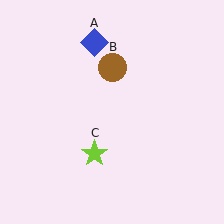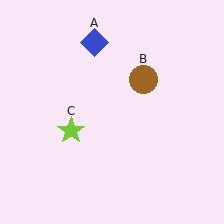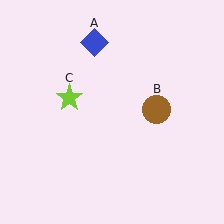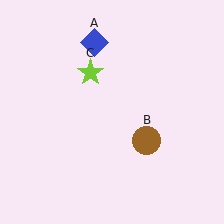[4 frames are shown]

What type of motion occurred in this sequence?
The brown circle (object B), lime star (object C) rotated clockwise around the center of the scene.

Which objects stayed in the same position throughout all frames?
Blue diamond (object A) remained stationary.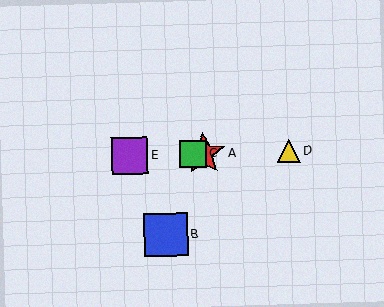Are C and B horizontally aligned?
No, C is at y≈154 and B is at y≈235.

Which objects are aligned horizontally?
Objects A, C, D, E are aligned horizontally.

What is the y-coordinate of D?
Object D is at y≈151.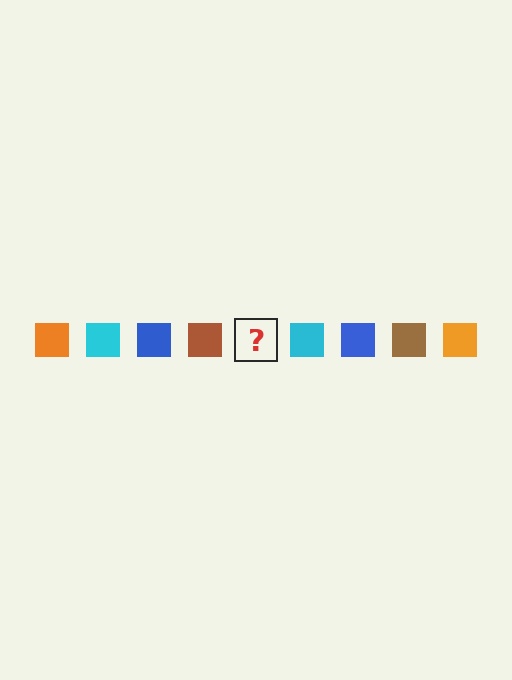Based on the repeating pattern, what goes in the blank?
The blank should be an orange square.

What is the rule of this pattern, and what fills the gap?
The rule is that the pattern cycles through orange, cyan, blue, brown squares. The gap should be filled with an orange square.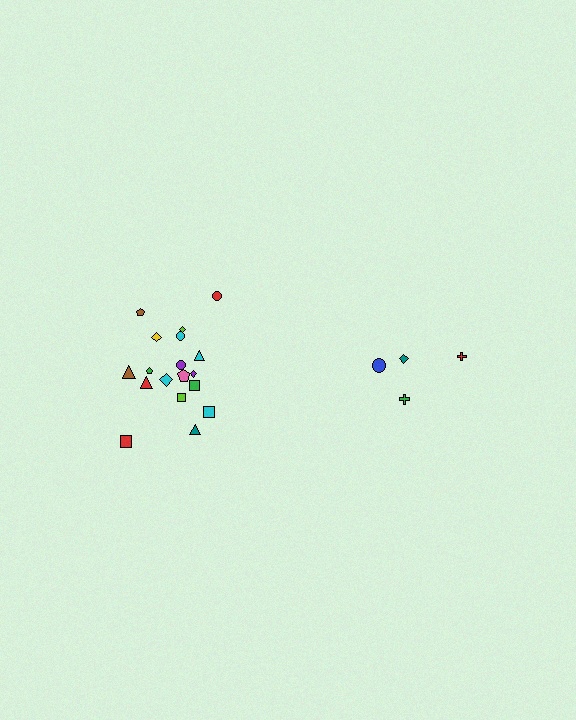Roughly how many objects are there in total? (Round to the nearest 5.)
Roughly 20 objects in total.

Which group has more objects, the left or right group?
The left group.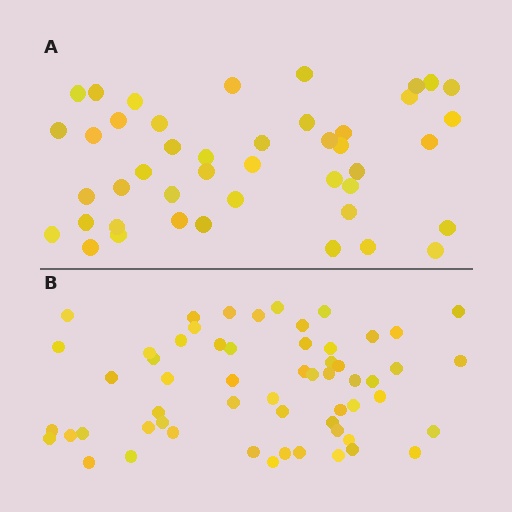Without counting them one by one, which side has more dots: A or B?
Region B (the bottom region) has more dots.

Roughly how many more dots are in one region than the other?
Region B has approximately 15 more dots than region A.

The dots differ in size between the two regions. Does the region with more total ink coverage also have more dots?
No. Region A has more total ink coverage because its dots are larger, but region B actually contains more individual dots. Total area can be misleading — the number of items is what matters here.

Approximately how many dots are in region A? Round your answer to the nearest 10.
About 40 dots. (The exact count is 44, which rounds to 40.)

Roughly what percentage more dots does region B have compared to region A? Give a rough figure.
About 30% more.